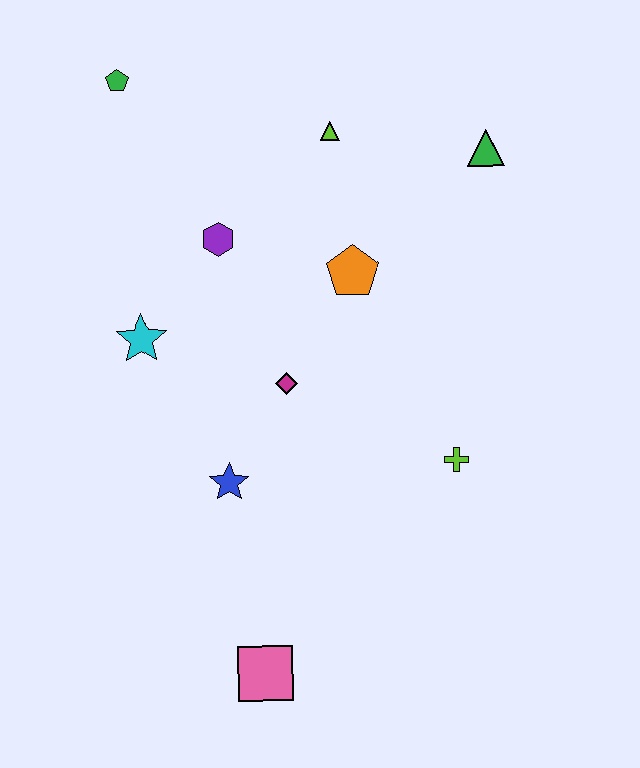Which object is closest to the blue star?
The magenta diamond is closest to the blue star.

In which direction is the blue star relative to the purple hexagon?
The blue star is below the purple hexagon.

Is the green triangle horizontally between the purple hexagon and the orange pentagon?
No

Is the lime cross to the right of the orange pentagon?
Yes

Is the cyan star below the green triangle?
Yes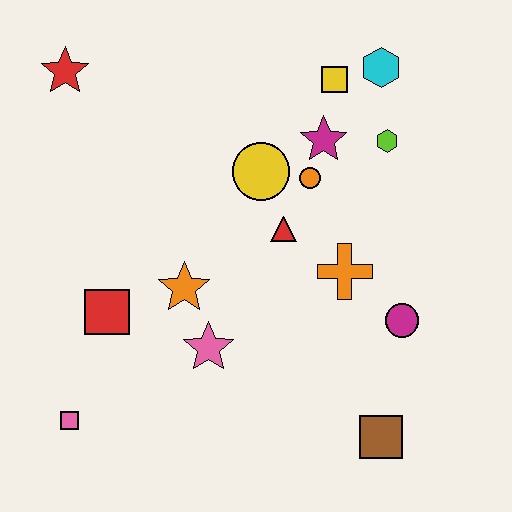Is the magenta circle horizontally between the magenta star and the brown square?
No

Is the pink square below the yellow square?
Yes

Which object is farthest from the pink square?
The cyan hexagon is farthest from the pink square.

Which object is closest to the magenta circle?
The orange cross is closest to the magenta circle.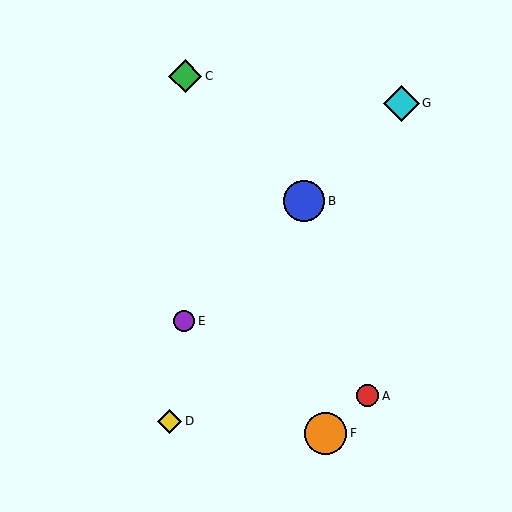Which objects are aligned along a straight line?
Objects B, E, G are aligned along a straight line.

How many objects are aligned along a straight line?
3 objects (B, E, G) are aligned along a straight line.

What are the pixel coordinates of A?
Object A is at (368, 396).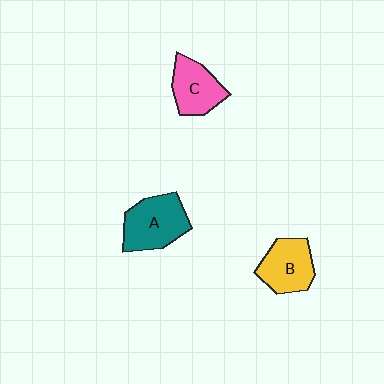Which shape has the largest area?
Shape A (teal).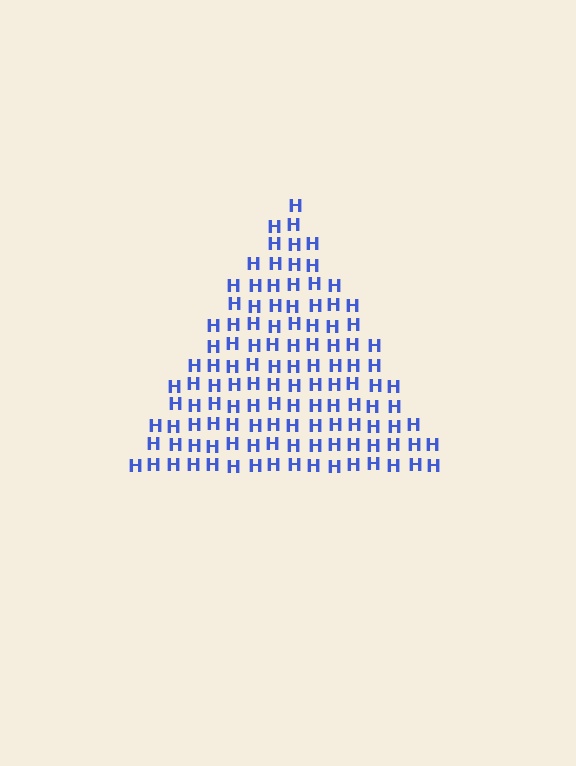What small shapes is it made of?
It is made of small letter H's.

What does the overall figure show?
The overall figure shows a triangle.